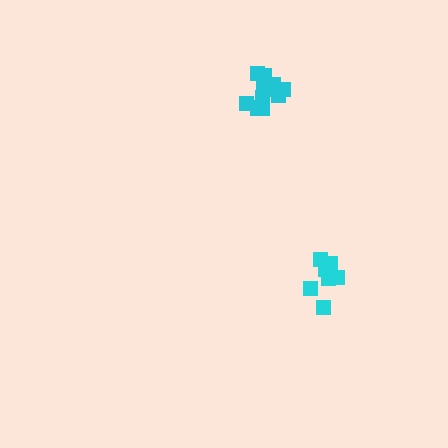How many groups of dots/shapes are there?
There are 2 groups.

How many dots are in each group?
Group 1: 7 dots, Group 2: 12 dots (19 total).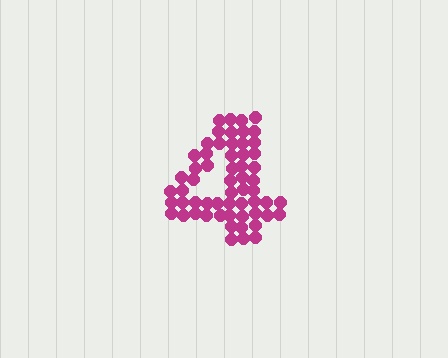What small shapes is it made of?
It is made of small circles.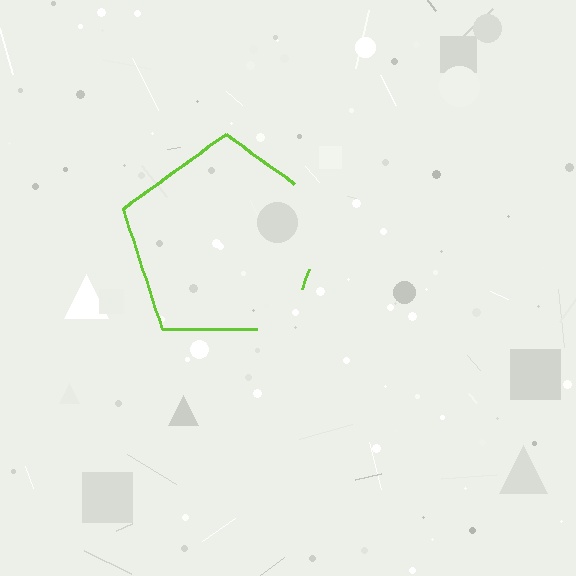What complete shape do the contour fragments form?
The contour fragments form a pentagon.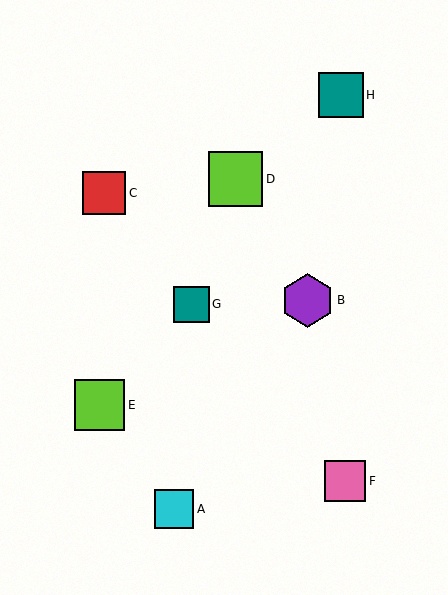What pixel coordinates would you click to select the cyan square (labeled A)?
Click at (174, 509) to select the cyan square A.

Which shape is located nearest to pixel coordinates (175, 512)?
The cyan square (labeled A) at (174, 509) is nearest to that location.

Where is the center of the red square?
The center of the red square is at (104, 193).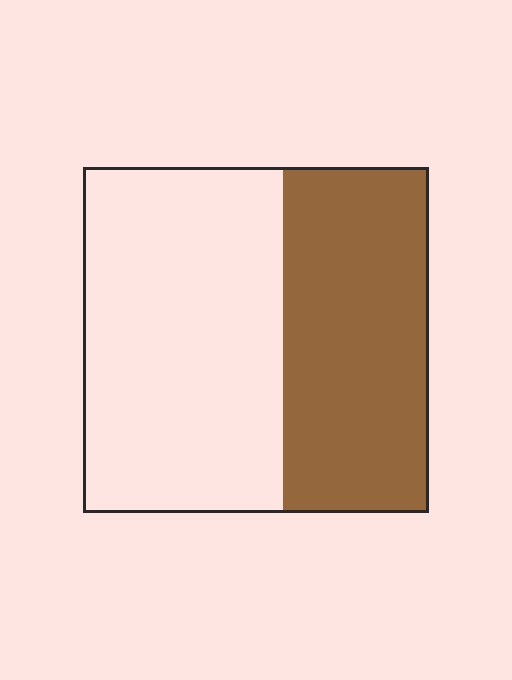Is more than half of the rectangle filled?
No.